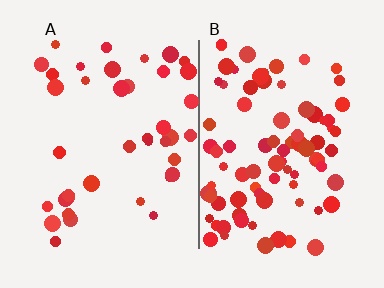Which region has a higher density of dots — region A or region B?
B (the right).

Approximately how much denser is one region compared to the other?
Approximately 2.2× — region B over region A.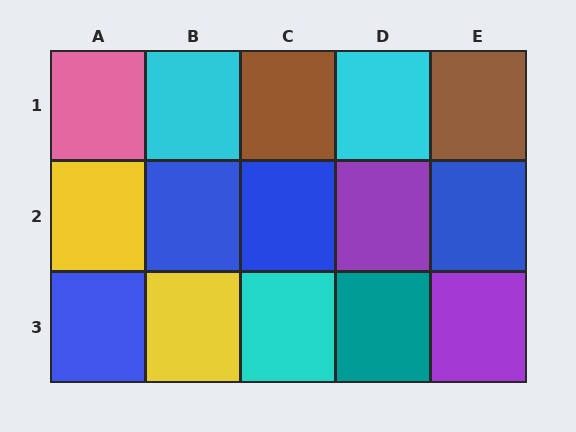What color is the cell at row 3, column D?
Teal.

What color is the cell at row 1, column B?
Cyan.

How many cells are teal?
1 cell is teal.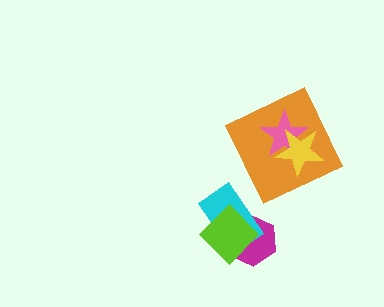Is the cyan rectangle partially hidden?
Yes, it is partially covered by another shape.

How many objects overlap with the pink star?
2 objects overlap with the pink star.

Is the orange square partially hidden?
Yes, it is partially covered by another shape.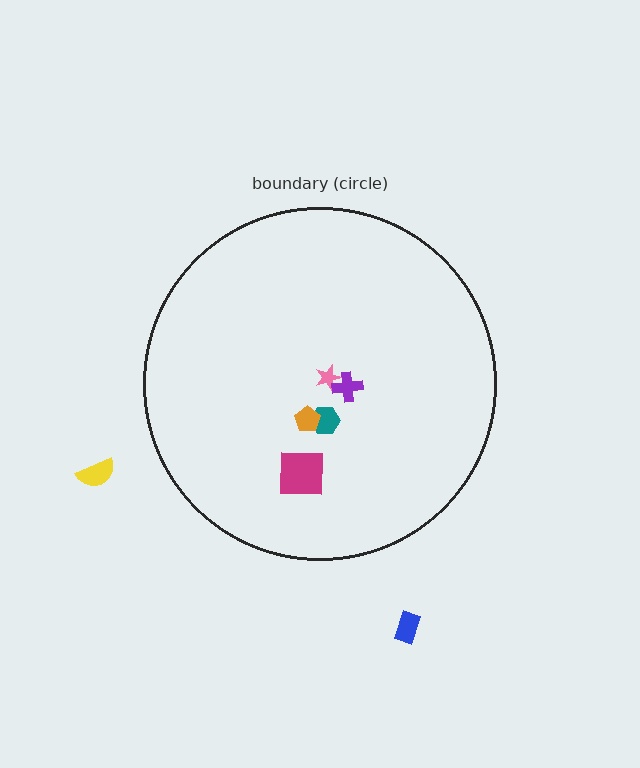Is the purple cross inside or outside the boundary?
Inside.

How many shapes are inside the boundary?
5 inside, 2 outside.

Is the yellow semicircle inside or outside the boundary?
Outside.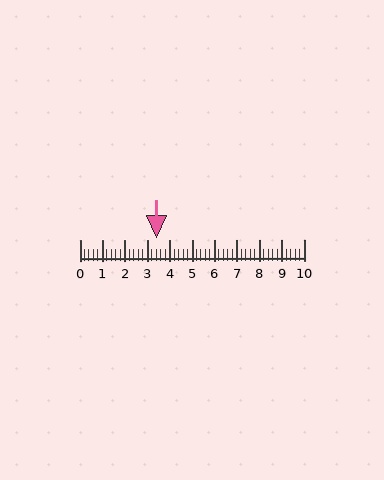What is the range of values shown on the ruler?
The ruler shows values from 0 to 10.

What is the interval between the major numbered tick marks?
The major tick marks are spaced 1 units apart.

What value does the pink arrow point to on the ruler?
The pink arrow points to approximately 3.4.